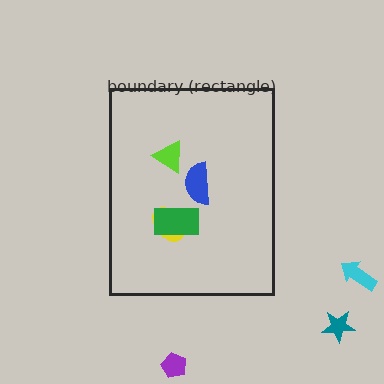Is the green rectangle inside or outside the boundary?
Inside.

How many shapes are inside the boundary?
4 inside, 3 outside.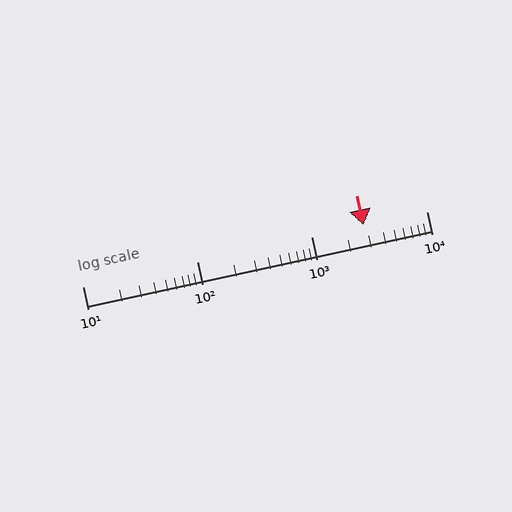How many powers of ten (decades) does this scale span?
The scale spans 3 decades, from 10 to 10000.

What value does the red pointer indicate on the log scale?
The pointer indicates approximately 2800.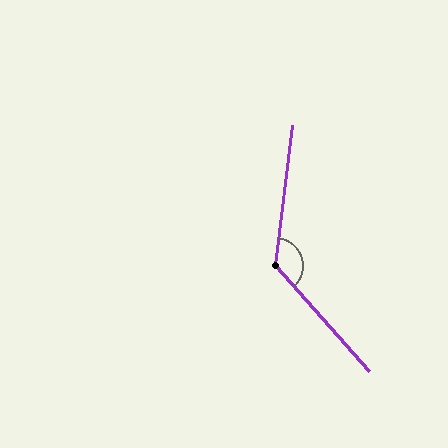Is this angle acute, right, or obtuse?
It is obtuse.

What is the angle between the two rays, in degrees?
Approximately 131 degrees.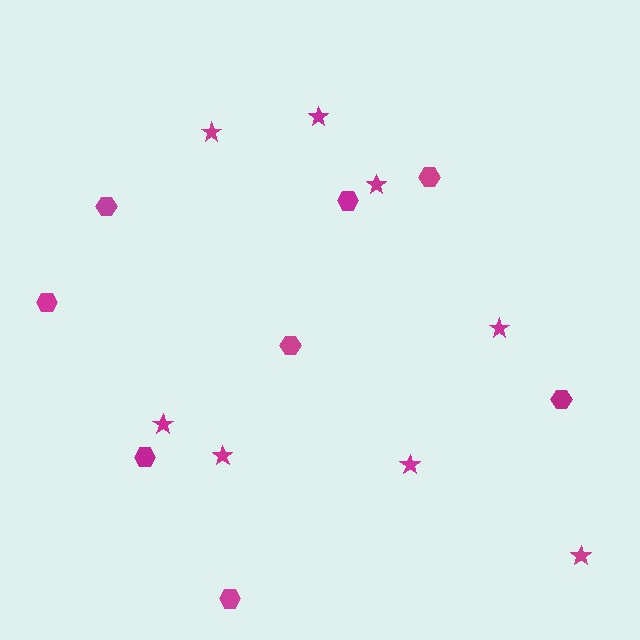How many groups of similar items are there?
There are 2 groups: one group of stars (8) and one group of hexagons (8).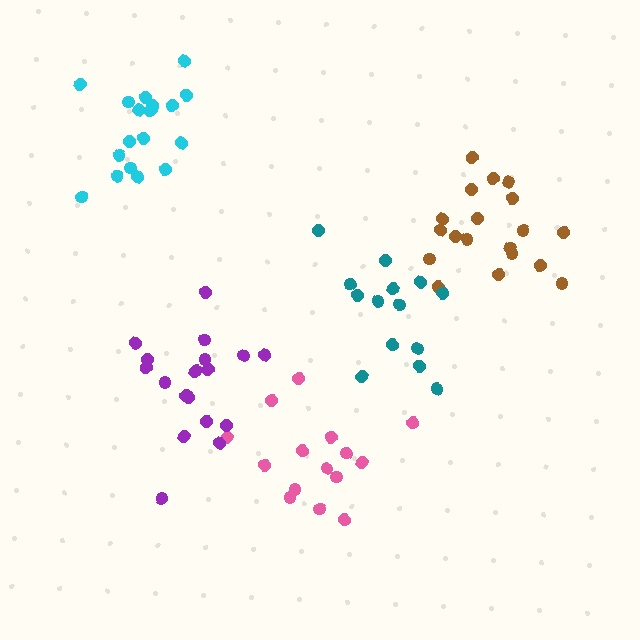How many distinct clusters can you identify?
There are 5 distinct clusters.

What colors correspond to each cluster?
The clusters are colored: pink, brown, purple, teal, cyan.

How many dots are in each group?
Group 1: 15 dots, Group 2: 19 dots, Group 3: 19 dots, Group 4: 14 dots, Group 5: 19 dots (86 total).